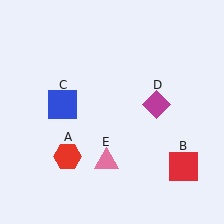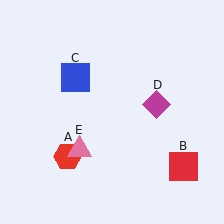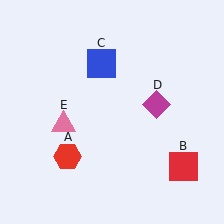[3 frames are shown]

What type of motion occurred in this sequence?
The blue square (object C), pink triangle (object E) rotated clockwise around the center of the scene.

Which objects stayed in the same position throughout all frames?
Red hexagon (object A) and red square (object B) and magenta diamond (object D) remained stationary.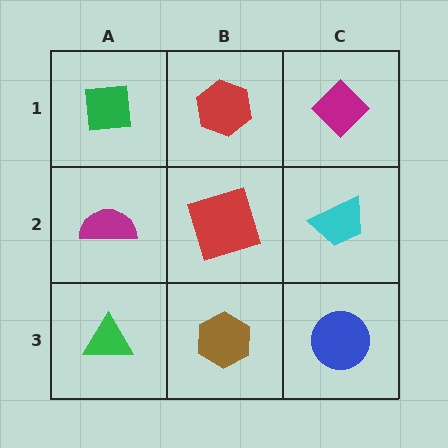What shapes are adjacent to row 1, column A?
A magenta semicircle (row 2, column A), a red hexagon (row 1, column B).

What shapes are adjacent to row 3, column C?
A cyan trapezoid (row 2, column C), a brown hexagon (row 3, column B).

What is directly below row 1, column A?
A magenta semicircle.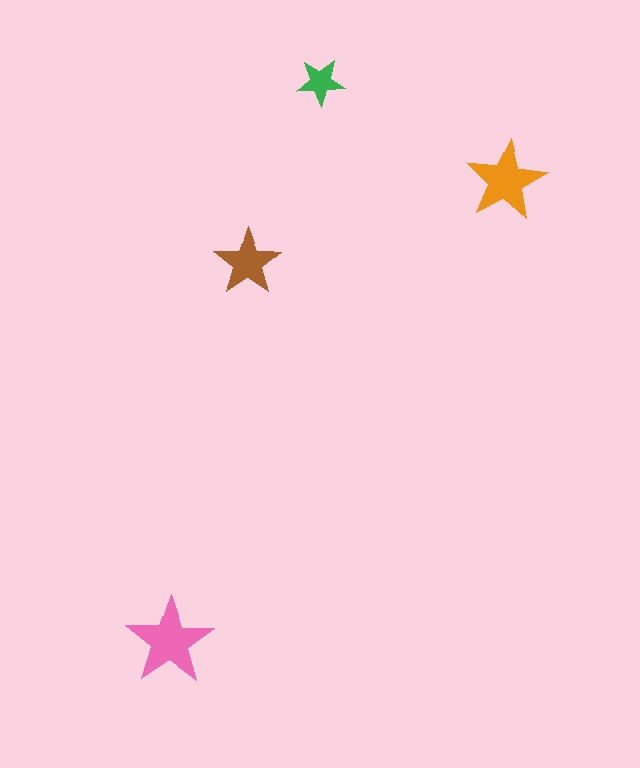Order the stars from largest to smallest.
the pink one, the orange one, the brown one, the green one.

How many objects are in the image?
There are 4 objects in the image.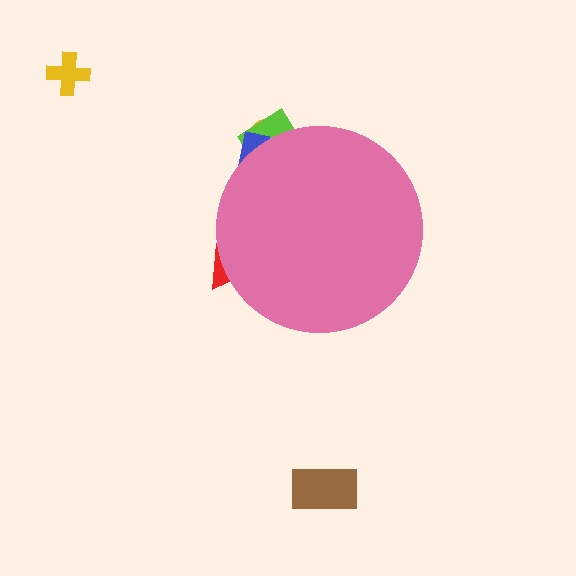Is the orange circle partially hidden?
Yes, the orange circle is partially hidden behind the pink circle.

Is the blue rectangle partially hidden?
Yes, the blue rectangle is partially hidden behind the pink circle.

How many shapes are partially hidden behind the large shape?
4 shapes are partially hidden.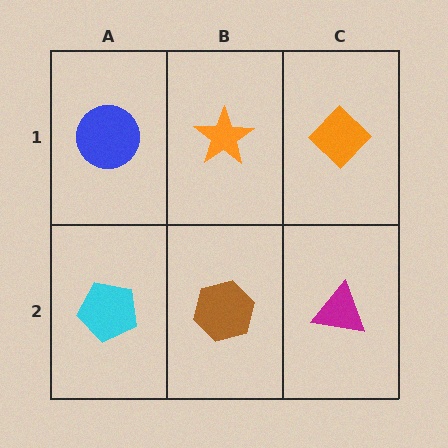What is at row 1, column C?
An orange diamond.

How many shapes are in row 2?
3 shapes.